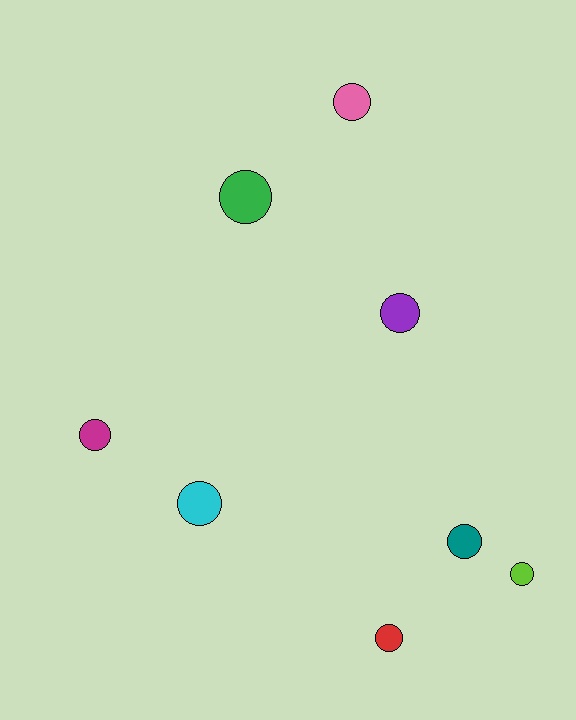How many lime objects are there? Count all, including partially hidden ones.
There is 1 lime object.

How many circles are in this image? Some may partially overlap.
There are 8 circles.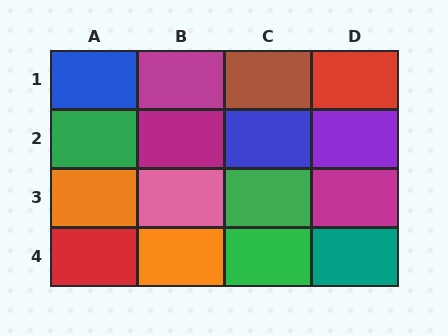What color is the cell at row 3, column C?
Green.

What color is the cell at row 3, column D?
Magenta.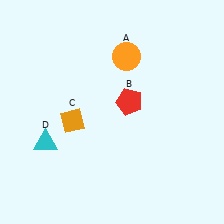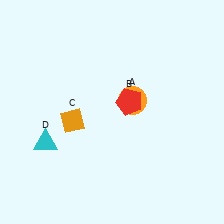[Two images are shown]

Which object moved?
The orange circle (A) moved down.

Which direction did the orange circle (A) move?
The orange circle (A) moved down.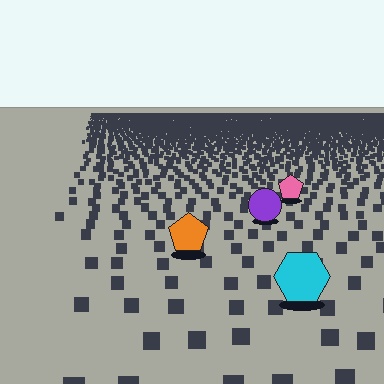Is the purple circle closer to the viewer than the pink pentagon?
Yes. The purple circle is closer — you can tell from the texture gradient: the ground texture is coarser near it.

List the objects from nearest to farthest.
From nearest to farthest: the cyan hexagon, the orange pentagon, the purple circle, the pink pentagon.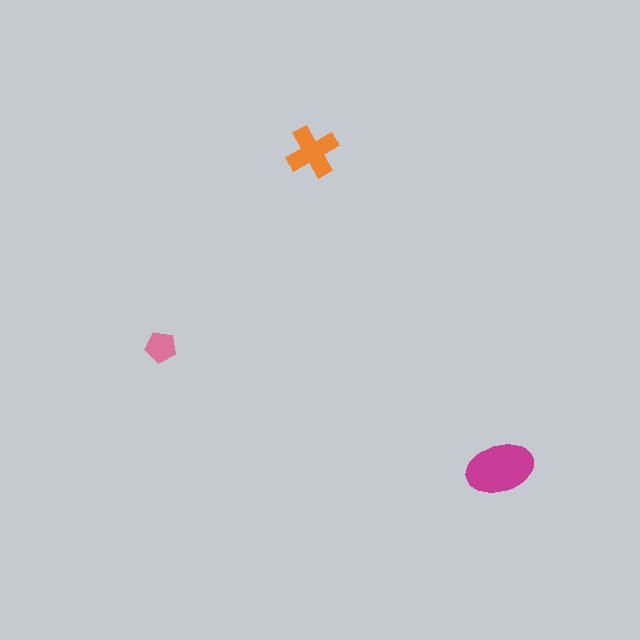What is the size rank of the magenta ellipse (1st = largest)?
1st.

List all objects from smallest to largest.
The pink pentagon, the orange cross, the magenta ellipse.